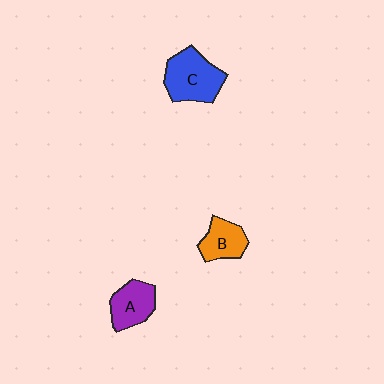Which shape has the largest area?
Shape C (blue).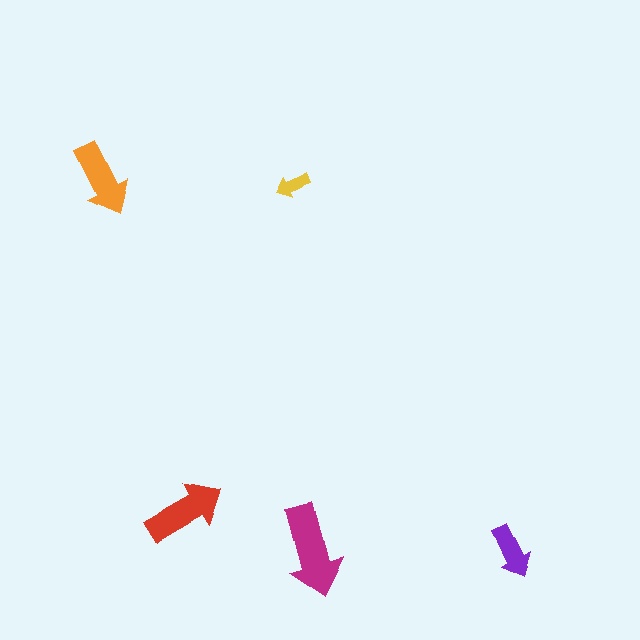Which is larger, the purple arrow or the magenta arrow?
The magenta one.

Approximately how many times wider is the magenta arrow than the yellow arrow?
About 2.5 times wider.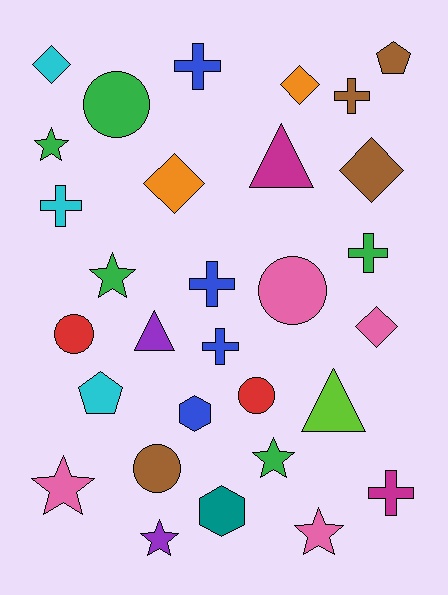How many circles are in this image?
There are 5 circles.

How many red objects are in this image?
There are 2 red objects.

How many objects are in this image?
There are 30 objects.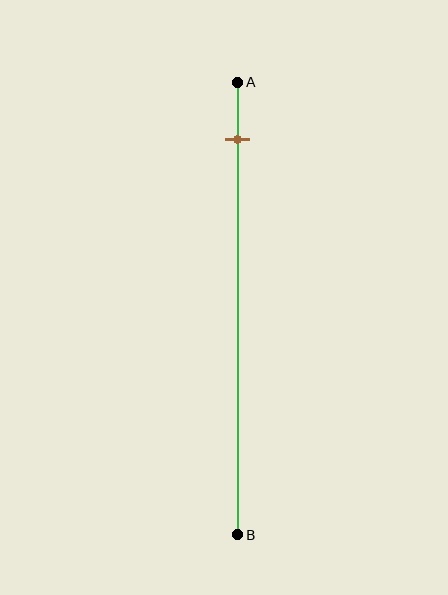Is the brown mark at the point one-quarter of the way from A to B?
No, the mark is at about 15% from A, not at the 25% one-quarter point.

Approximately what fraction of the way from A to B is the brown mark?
The brown mark is approximately 15% of the way from A to B.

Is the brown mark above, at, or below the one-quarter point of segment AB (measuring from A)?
The brown mark is above the one-quarter point of segment AB.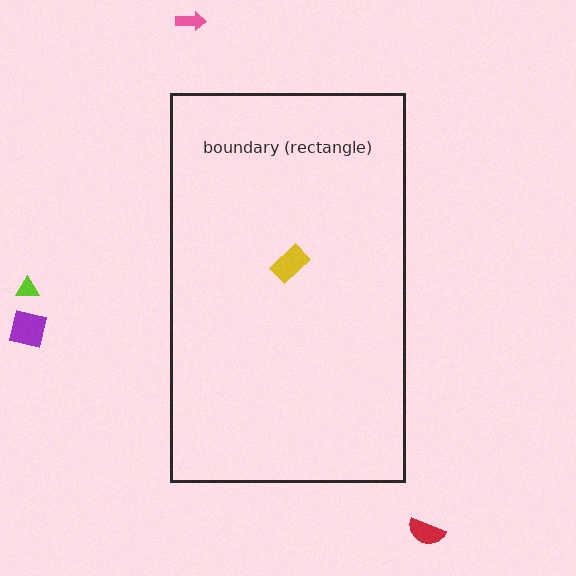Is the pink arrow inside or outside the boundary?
Outside.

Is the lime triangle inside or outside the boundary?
Outside.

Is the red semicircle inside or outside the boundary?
Outside.